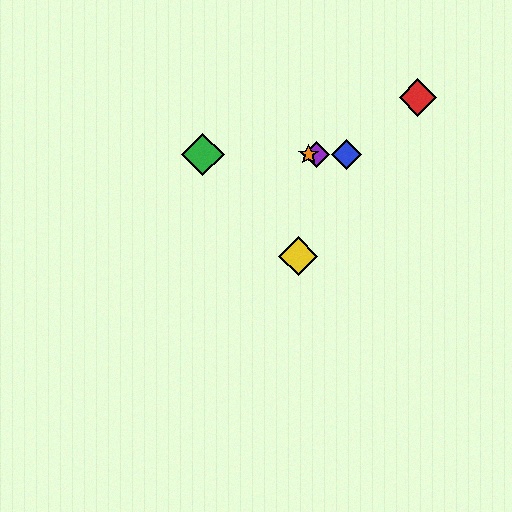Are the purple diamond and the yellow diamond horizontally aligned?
No, the purple diamond is at y≈154 and the yellow diamond is at y≈256.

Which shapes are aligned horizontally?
The blue diamond, the green diamond, the purple diamond, the orange star are aligned horizontally.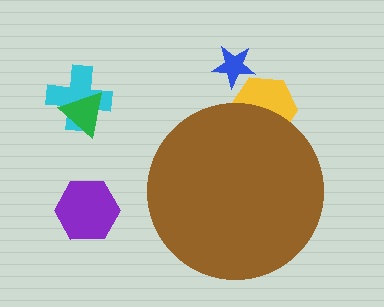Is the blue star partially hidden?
No, the blue star is fully visible.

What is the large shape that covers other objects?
A brown circle.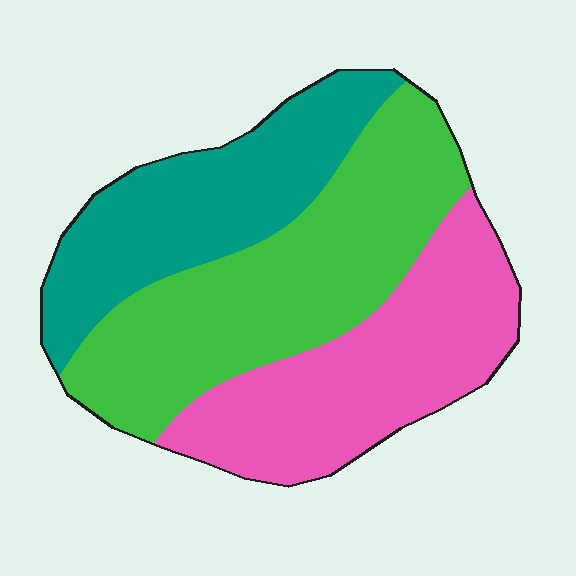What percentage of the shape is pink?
Pink covers around 30% of the shape.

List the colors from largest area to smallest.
From largest to smallest: green, pink, teal.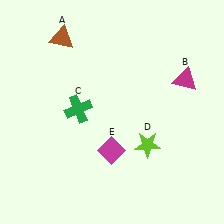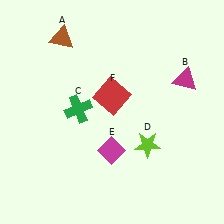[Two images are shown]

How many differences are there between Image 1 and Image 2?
There is 1 difference between the two images.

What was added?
A red square (F) was added in Image 2.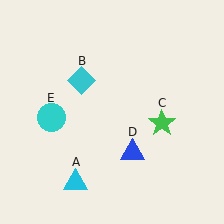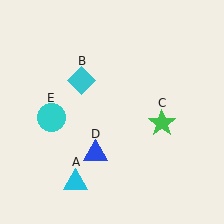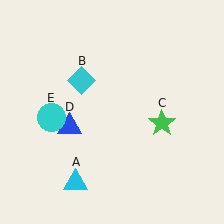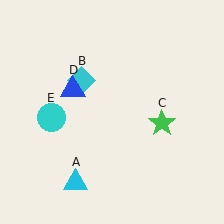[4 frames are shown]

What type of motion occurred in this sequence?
The blue triangle (object D) rotated clockwise around the center of the scene.